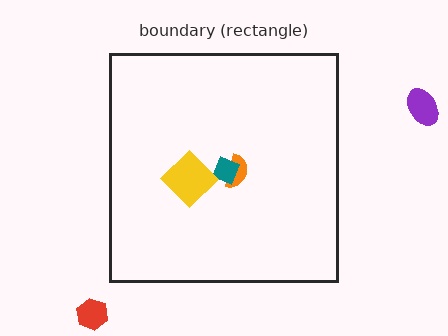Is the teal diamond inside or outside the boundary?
Inside.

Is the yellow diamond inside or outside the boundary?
Inside.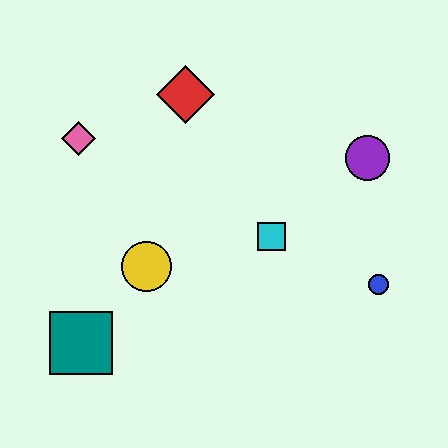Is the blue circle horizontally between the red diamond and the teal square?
No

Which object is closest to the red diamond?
The pink diamond is closest to the red diamond.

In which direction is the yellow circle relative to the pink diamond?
The yellow circle is below the pink diamond.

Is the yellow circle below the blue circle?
No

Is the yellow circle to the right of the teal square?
Yes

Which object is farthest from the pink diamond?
The blue circle is farthest from the pink diamond.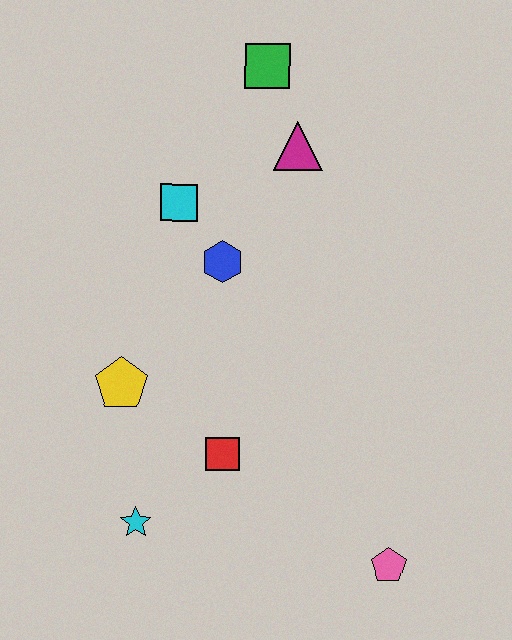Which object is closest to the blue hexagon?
The cyan square is closest to the blue hexagon.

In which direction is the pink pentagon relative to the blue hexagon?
The pink pentagon is below the blue hexagon.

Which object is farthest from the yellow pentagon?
The green square is farthest from the yellow pentagon.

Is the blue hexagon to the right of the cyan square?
Yes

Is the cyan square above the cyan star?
Yes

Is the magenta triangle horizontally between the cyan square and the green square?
No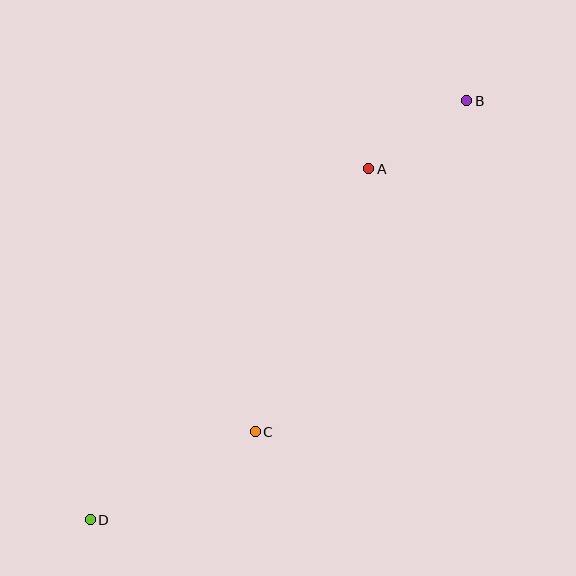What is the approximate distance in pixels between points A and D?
The distance between A and D is approximately 448 pixels.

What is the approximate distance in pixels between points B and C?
The distance between B and C is approximately 393 pixels.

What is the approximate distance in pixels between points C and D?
The distance between C and D is approximately 187 pixels.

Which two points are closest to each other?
Points A and B are closest to each other.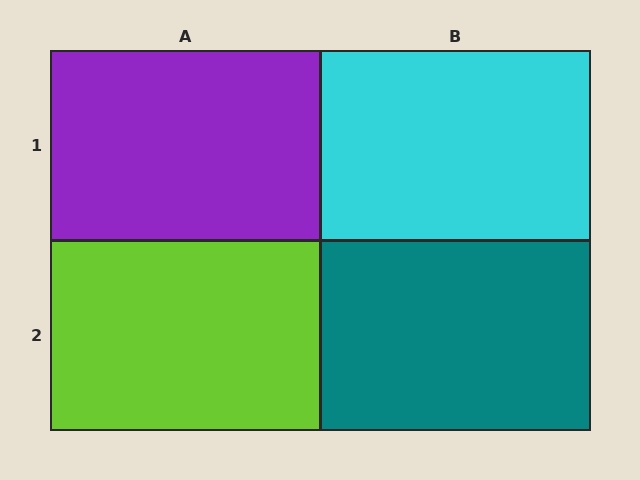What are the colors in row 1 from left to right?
Purple, cyan.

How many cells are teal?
1 cell is teal.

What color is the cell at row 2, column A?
Lime.